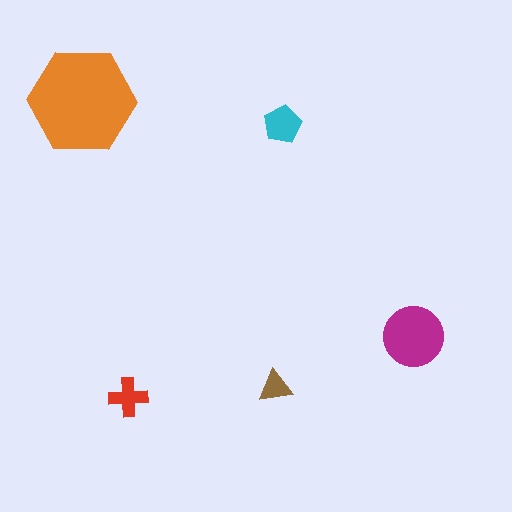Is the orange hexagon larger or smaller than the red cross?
Larger.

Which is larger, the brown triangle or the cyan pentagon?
The cyan pentagon.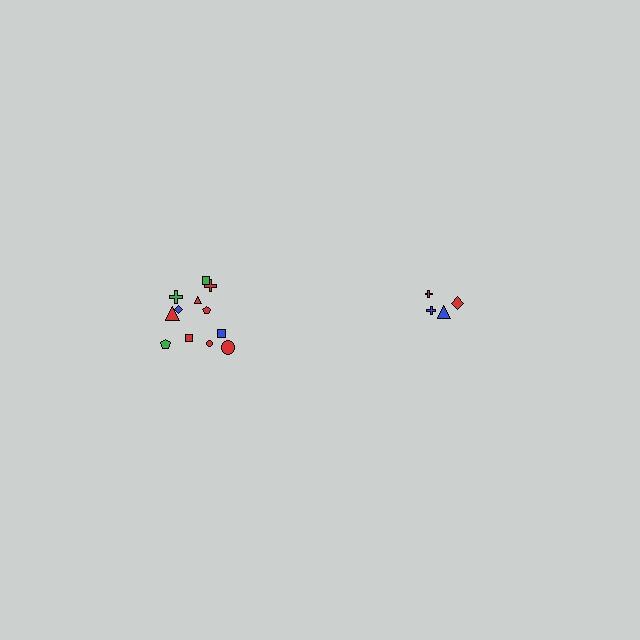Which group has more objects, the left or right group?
The left group.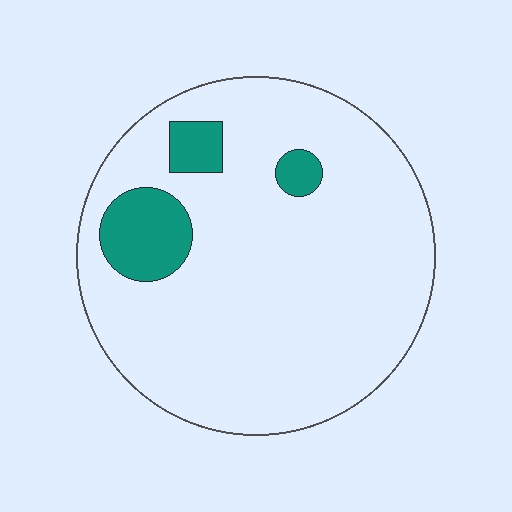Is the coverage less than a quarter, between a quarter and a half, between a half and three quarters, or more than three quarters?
Less than a quarter.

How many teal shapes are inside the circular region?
3.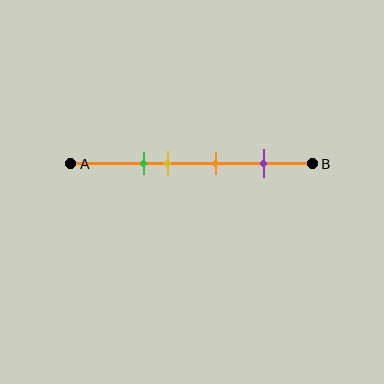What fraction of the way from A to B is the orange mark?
The orange mark is approximately 60% (0.6) of the way from A to B.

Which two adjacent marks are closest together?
The green and yellow marks are the closest adjacent pair.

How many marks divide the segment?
There are 4 marks dividing the segment.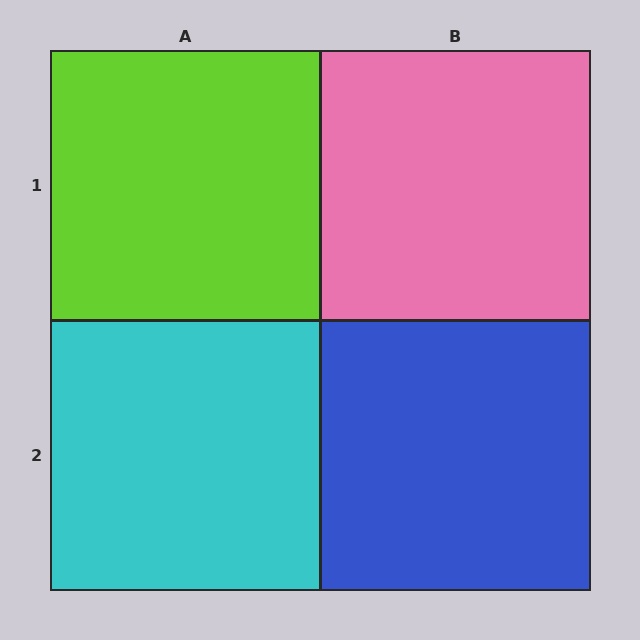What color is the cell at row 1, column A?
Lime.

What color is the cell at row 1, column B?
Pink.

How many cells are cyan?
1 cell is cyan.